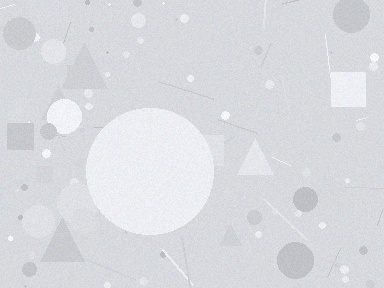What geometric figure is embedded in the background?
A circle is embedded in the background.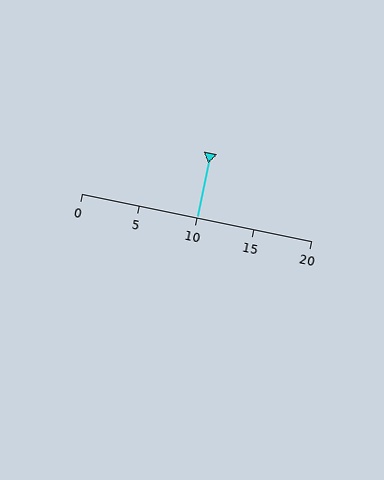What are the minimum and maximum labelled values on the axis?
The axis runs from 0 to 20.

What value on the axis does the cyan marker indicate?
The marker indicates approximately 10.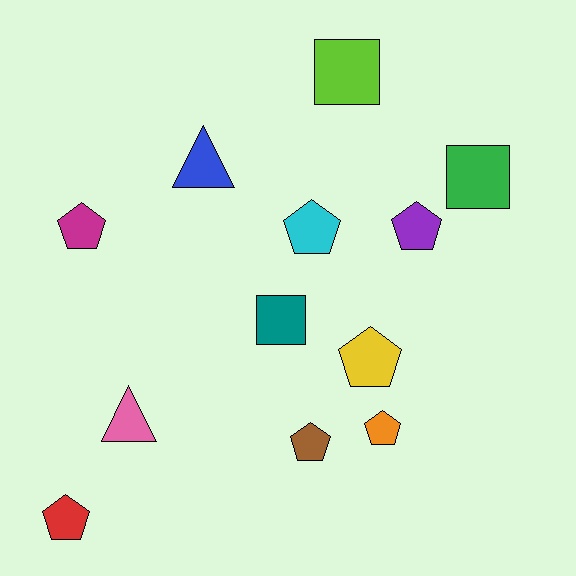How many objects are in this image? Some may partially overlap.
There are 12 objects.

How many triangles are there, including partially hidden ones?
There are 2 triangles.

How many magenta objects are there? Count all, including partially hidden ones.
There is 1 magenta object.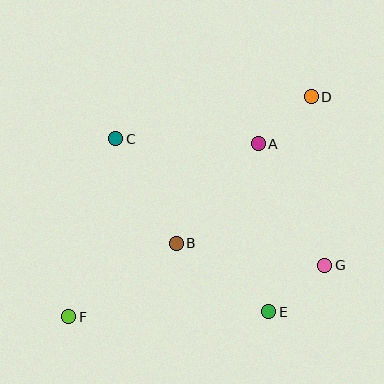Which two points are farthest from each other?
Points D and F are farthest from each other.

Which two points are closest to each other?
Points A and D are closest to each other.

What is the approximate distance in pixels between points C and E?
The distance between C and E is approximately 231 pixels.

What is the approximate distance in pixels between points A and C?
The distance between A and C is approximately 143 pixels.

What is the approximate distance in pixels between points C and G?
The distance between C and G is approximately 244 pixels.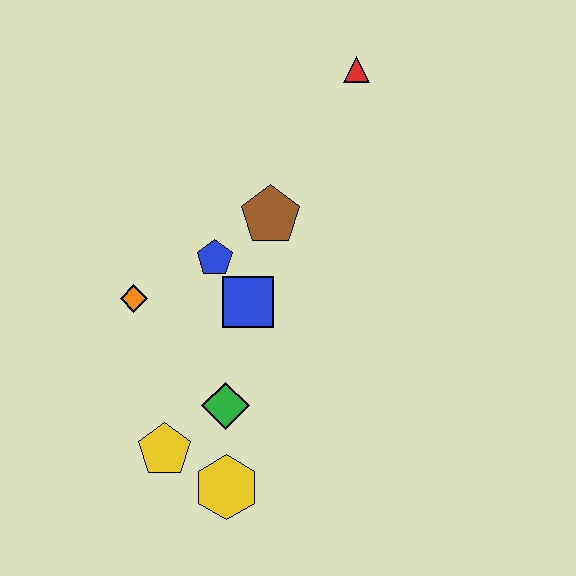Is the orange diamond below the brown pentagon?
Yes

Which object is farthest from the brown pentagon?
The yellow hexagon is farthest from the brown pentagon.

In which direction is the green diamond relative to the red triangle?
The green diamond is below the red triangle.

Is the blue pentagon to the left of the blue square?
Yes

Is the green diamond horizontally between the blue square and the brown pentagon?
No